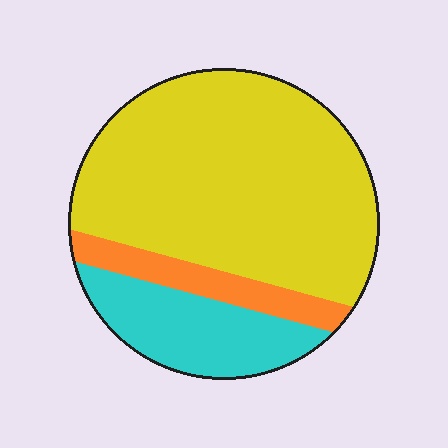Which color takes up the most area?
Yellow, at roughly 70%.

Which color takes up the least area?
Orange, at roughly 10%.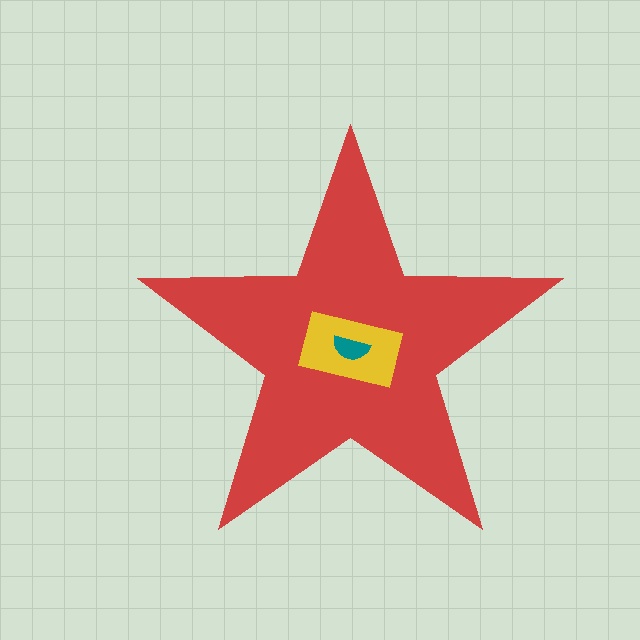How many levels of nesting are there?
3.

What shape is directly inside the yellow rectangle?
The teal semicircle.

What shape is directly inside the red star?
The yellow rectangle.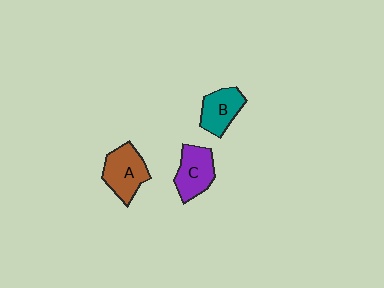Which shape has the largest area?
Shape A (brown).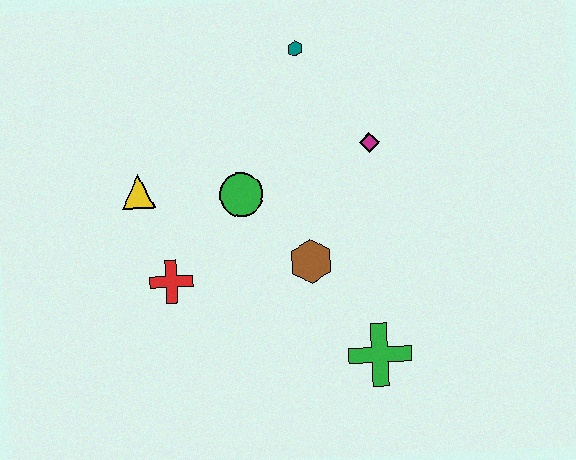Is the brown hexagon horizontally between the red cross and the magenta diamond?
Yes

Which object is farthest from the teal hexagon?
The green cross is farthest from the teal hexagon.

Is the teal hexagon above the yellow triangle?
Yes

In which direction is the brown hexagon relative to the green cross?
The brown hexagon is above the green cross.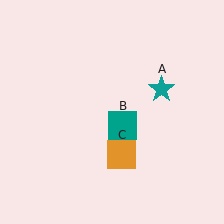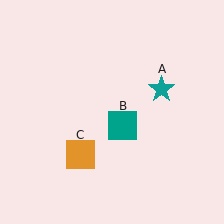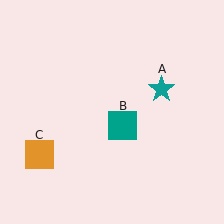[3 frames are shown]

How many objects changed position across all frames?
1 object changed position: orange square (object C).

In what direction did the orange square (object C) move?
The orange square (object C) moved left.